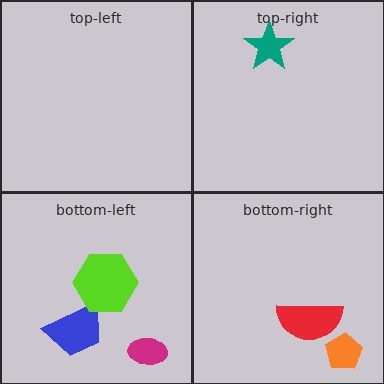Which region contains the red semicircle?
The bottom-right region.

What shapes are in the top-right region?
The teal star.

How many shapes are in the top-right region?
1.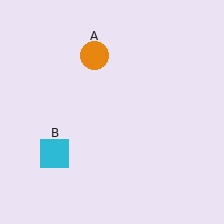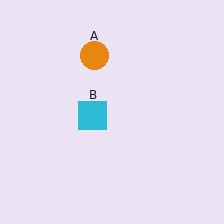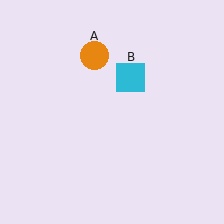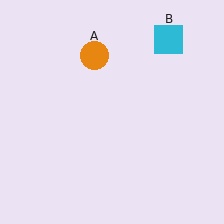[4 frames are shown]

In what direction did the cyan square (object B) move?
The cyan square (object B) moved up and to the right.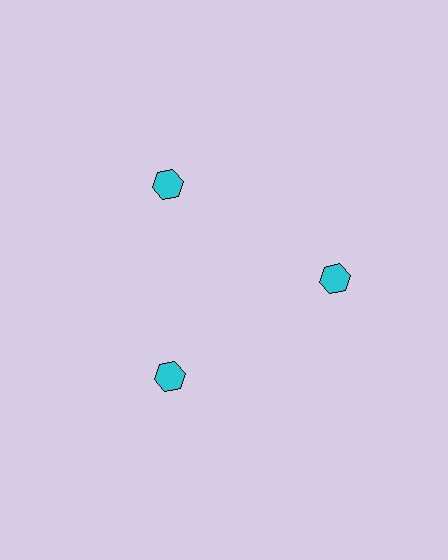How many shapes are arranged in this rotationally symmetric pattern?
There are 3 shapes, arranged in 3 groups of 1.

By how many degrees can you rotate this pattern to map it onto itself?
The pattern maps onto itself every 120 degrees of rotation.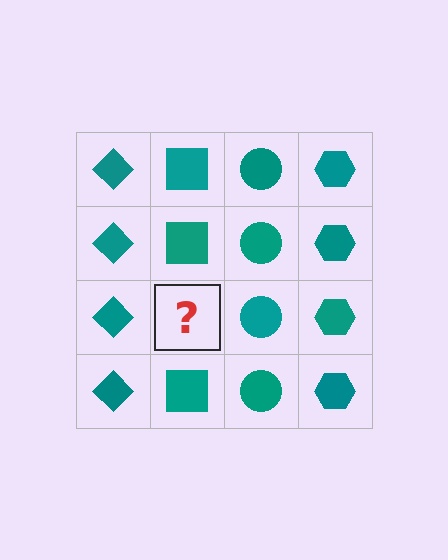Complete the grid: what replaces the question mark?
The question mark should be replaced with a teal square.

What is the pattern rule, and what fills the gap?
The rule is that each column has a consistent shape. The gap should be filled with a teal square.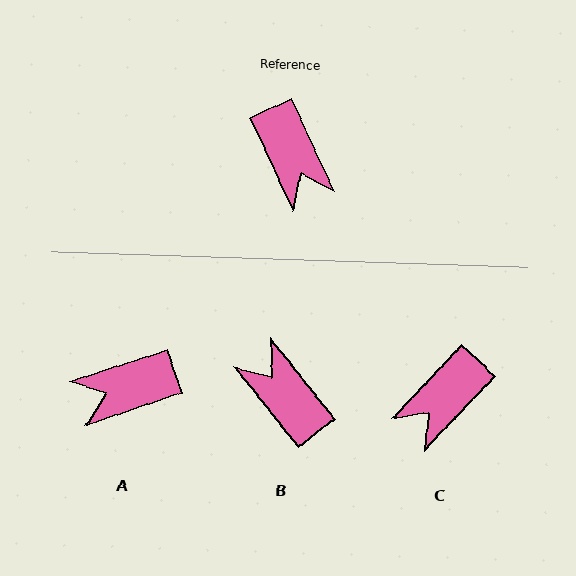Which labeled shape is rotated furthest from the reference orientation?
B, about 166 degrees away.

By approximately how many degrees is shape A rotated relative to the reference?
Approximately 96 degrees clockwise.